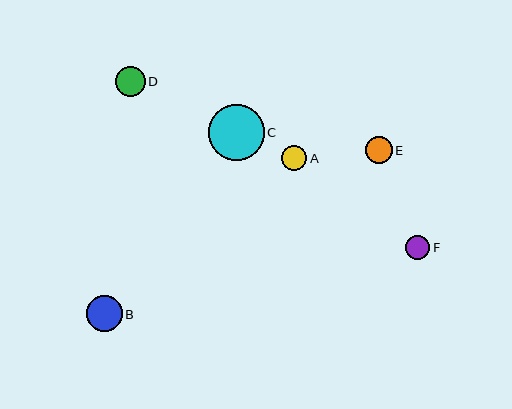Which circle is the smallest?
Circle F is the smallest with a size of approximately 25 pixels.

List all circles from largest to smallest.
From largest to smallest: C, B, D, E, A, F.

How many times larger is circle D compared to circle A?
Circle D is approximately 1.2 times the size of circle A.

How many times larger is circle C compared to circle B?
Circle C is approximately 1.5 times the size of circle B.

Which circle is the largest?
Circle C is the largest with a size of approximately 56 pixels.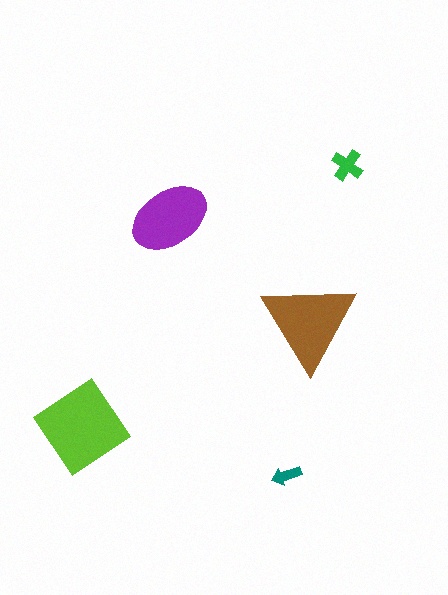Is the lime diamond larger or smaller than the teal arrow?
Larger.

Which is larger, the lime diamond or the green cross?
The lime diamond.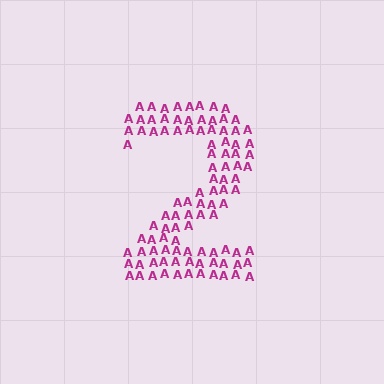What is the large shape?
The large shape is the digit 2.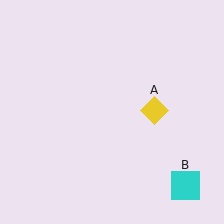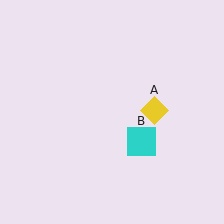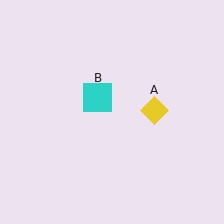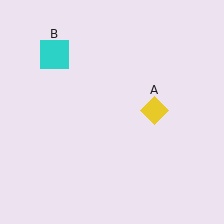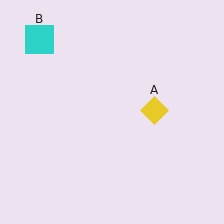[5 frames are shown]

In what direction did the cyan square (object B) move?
The cyan square (object B) moved up and to the left.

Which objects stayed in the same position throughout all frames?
Yellow diamond (object A) remained stationary.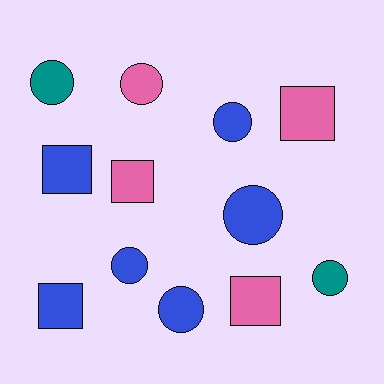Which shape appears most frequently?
Circle, with 7 objects.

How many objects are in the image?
There are 12 objects.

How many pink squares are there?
There are 3 pink squares.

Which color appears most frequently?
Blue, with 6 objects.